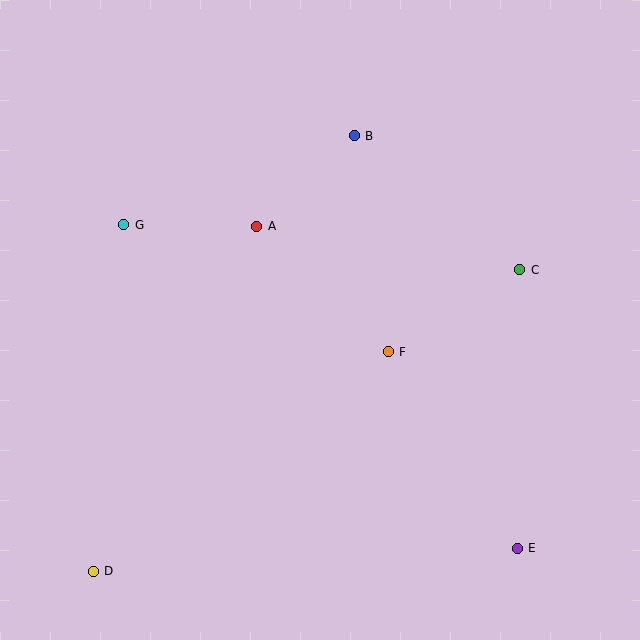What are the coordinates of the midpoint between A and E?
The midpoint between A and E is at (387, 387).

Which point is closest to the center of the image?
Point F at (388, 352) is closest to the center.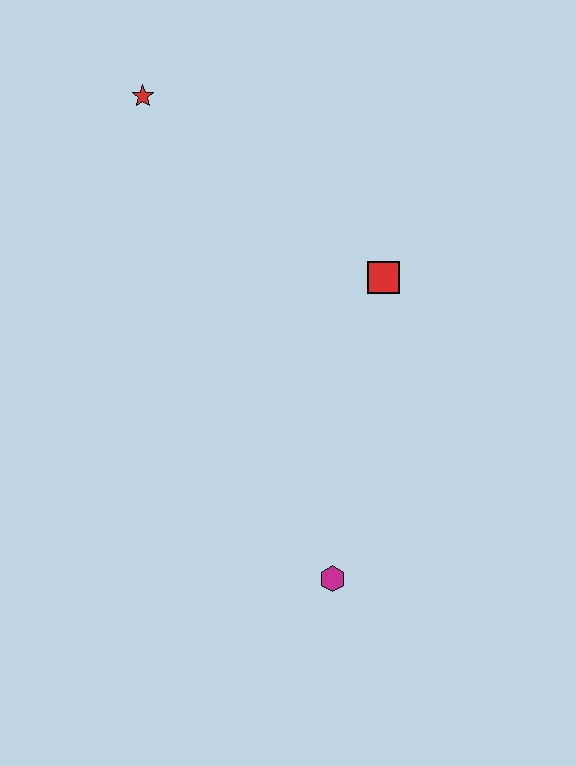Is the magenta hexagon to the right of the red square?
No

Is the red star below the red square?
No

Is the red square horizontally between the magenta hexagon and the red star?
No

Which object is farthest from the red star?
The magenta hexagon is farthest from the red star.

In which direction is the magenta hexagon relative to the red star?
The magenta hexagon is below the red star.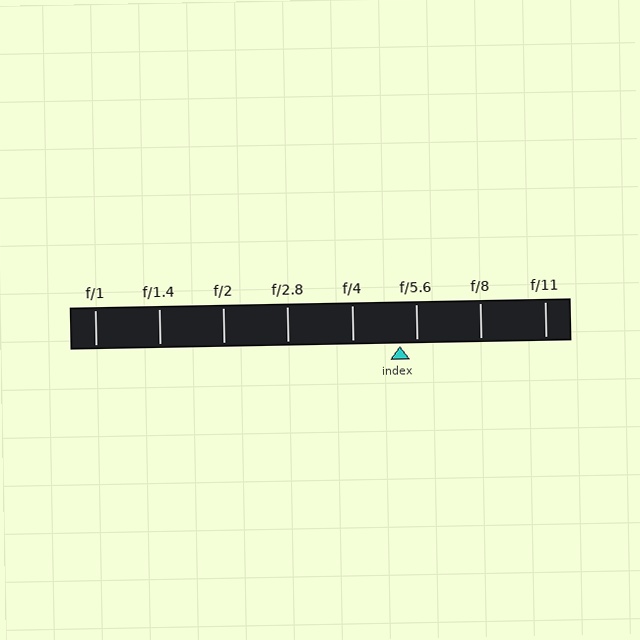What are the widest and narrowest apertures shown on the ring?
The widest aperture shown is f/1 and the narrowest is f/11.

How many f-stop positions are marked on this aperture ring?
There are 8 f-stop positions marked.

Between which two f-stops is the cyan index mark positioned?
The index mark is between f/4 and f/5.6.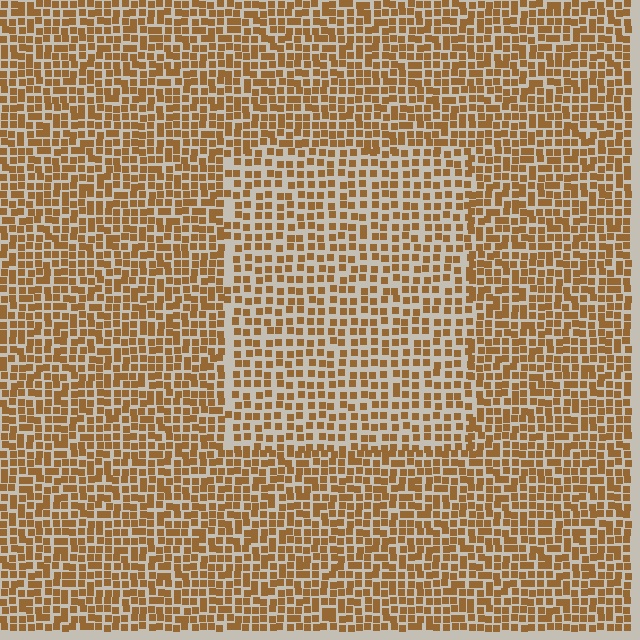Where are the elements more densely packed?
The elements are more densely packed outside the rectangle boundary.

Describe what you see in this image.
The image contains small brown elements arranged at two different densities. A rectangle-shaped region is visible where the elements are less densely packed than the surrounding area.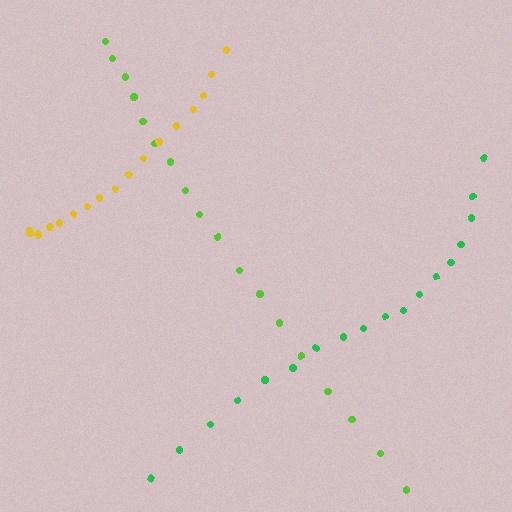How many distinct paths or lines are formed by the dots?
There are 3 distinct paths.